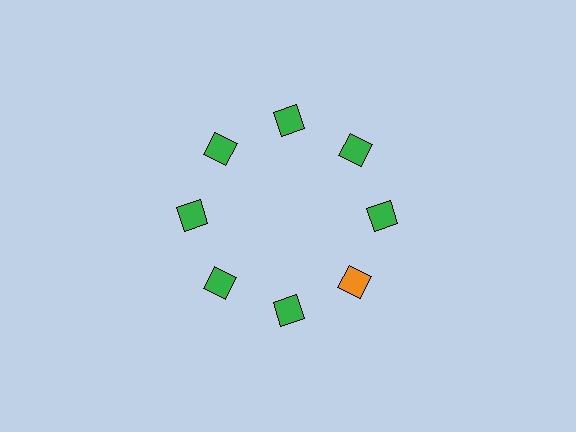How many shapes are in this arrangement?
There are 8 shapes arranged in a ring pattern.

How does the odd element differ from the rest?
It has a different color: orange instead of green.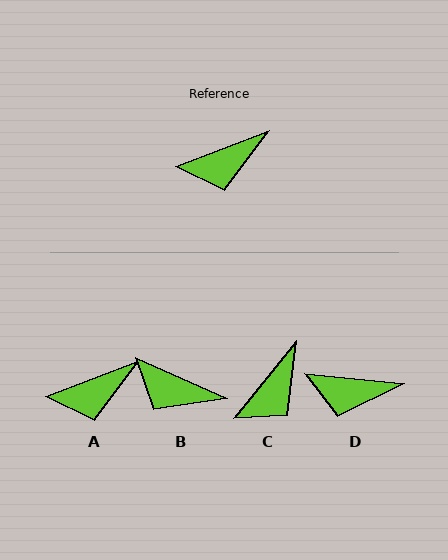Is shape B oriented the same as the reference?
No, it is off by about 45 degrees.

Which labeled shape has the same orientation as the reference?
A.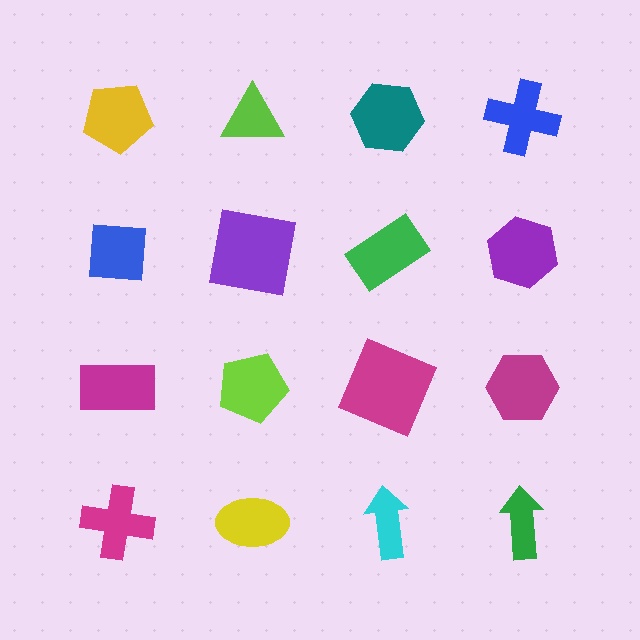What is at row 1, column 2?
A lime triangle.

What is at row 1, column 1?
A yellow pentagon.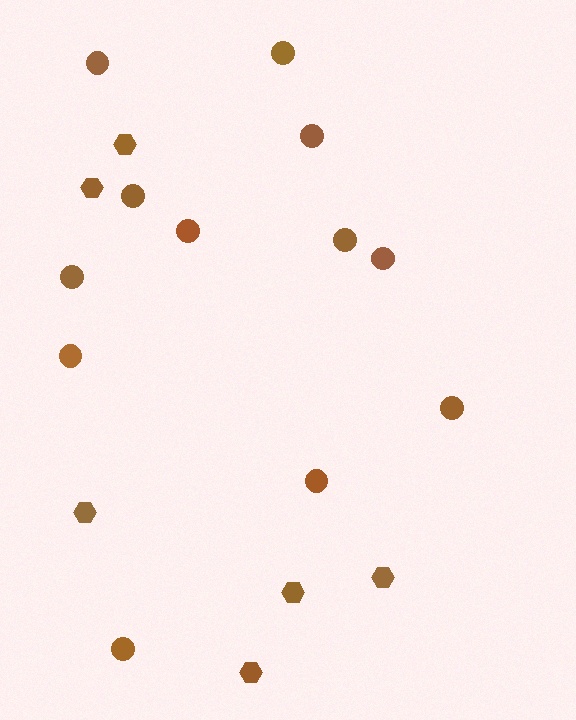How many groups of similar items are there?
There are 2 groups: one group of hexagons (6) and one group of circles (12).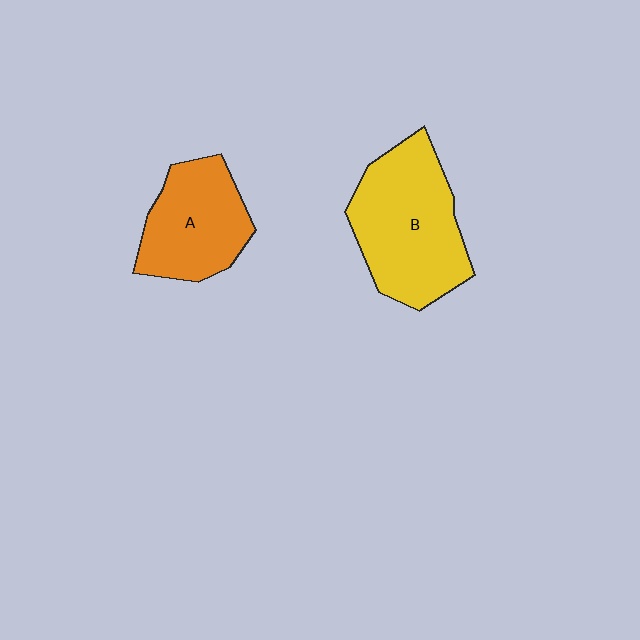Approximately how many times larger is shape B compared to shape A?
Approximately 1.4 times.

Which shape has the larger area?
Shape B (yellow).